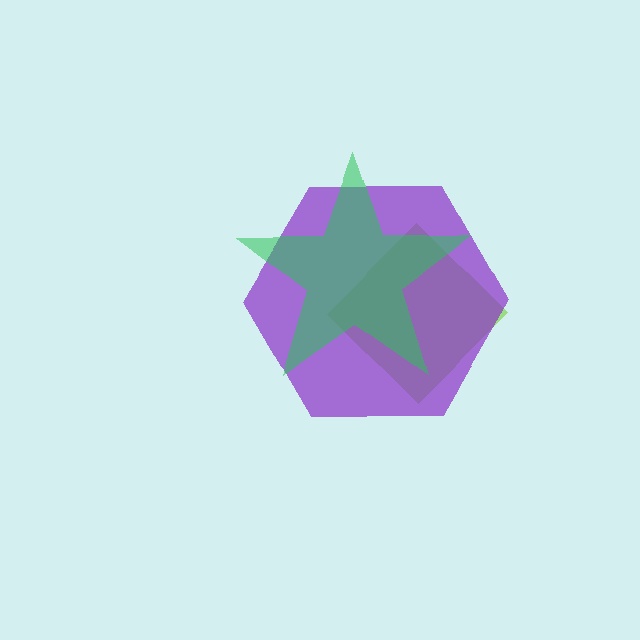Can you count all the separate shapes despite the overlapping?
Yes, there are 3 separate shapes.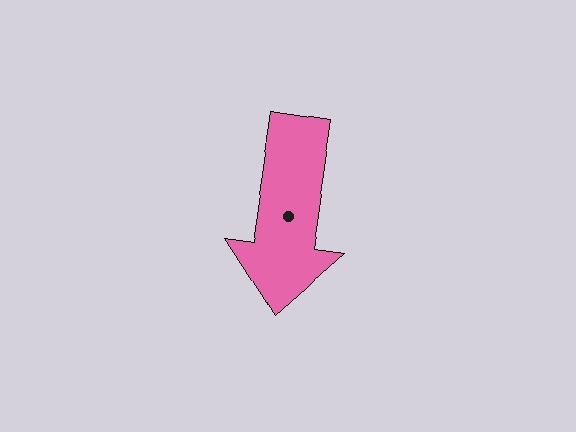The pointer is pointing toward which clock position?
Roughly 6 o'clock.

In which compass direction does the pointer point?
South.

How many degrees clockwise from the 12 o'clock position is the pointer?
Approximately 188 degrees.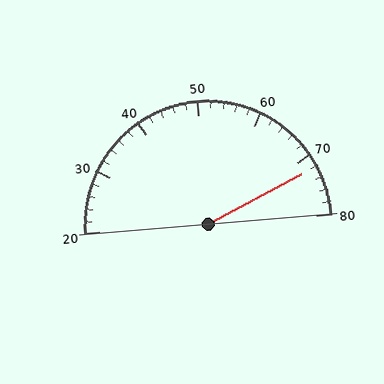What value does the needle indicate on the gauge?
The needle indicates approximately 72.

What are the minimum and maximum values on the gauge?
The gauge ranges from 20 to 80.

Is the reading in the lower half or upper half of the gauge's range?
The reading is in the upper half of the range (20 to 80).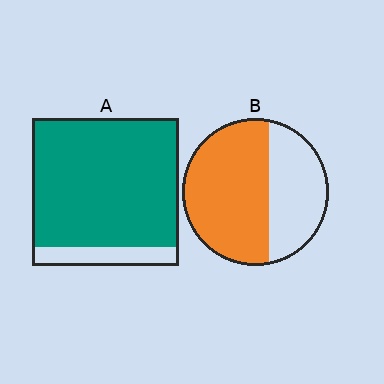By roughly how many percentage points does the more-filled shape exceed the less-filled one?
By roughly 25 percentage points (A over B).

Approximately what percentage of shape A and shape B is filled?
A is approximately 85% and B is approximately 60%.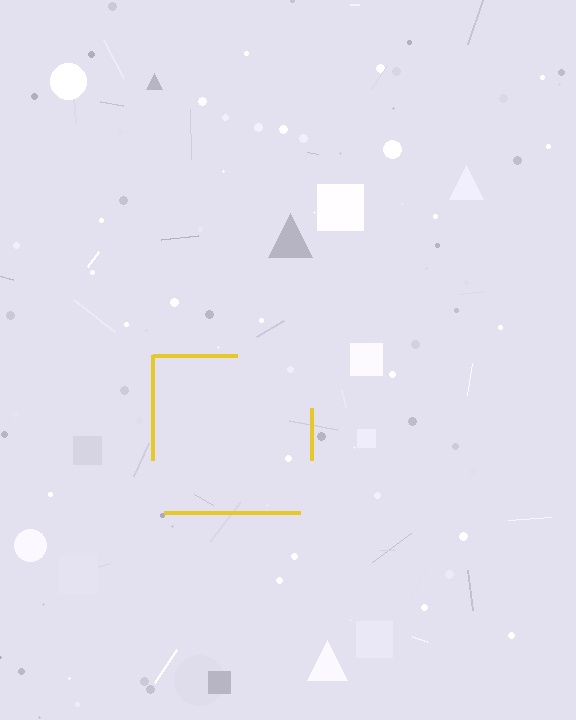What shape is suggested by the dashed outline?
The dashed outline suggests a square.